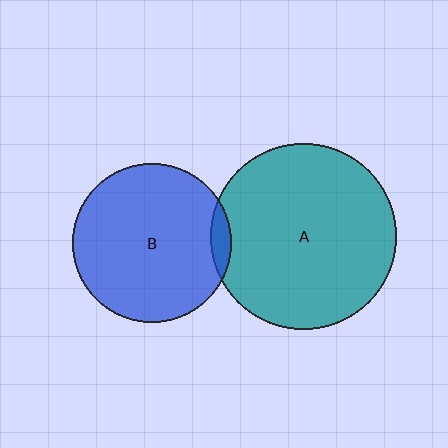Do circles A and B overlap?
Yes.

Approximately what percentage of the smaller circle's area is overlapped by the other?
Approximately 5%.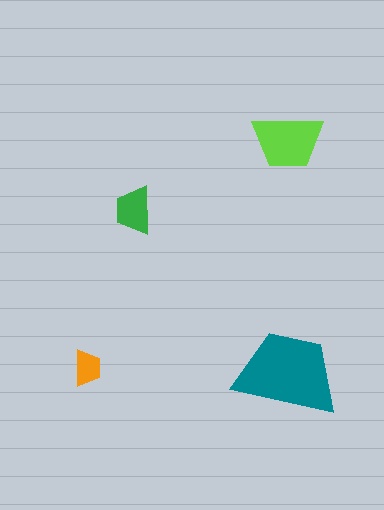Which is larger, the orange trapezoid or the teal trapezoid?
The teal one.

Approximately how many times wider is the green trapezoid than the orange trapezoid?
About 1.5 times wider.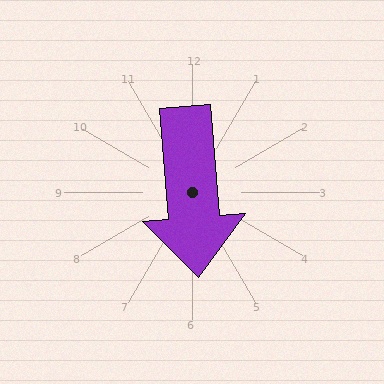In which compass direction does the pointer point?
South.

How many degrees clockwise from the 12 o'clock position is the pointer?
Approximately 175 degrees.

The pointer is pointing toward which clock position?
Roughly 6 o'clock.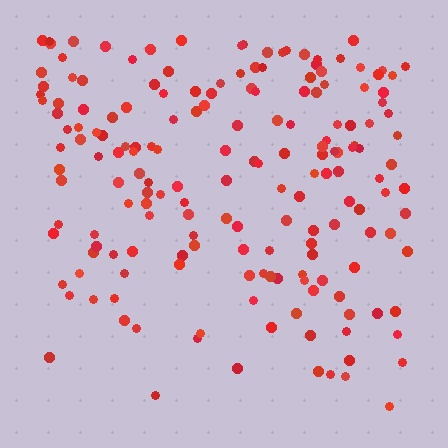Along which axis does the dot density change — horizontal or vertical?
Vertical.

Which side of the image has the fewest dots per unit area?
The bottom.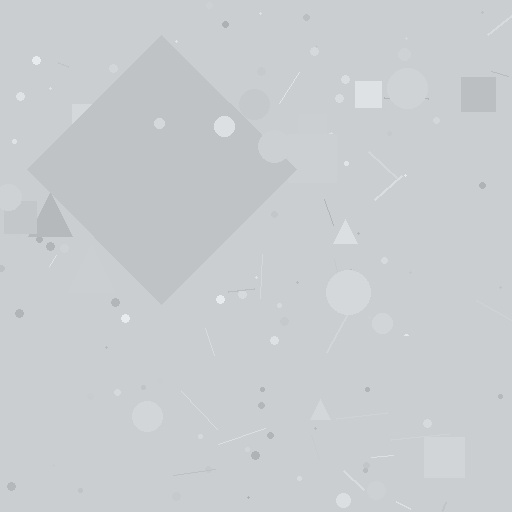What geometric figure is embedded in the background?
A diamond is embedded in the background.